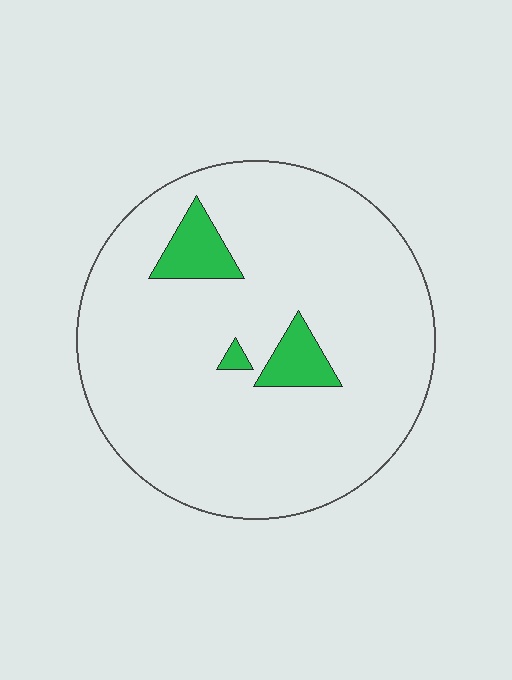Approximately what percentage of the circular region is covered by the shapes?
Approximately 10%.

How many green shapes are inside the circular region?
3.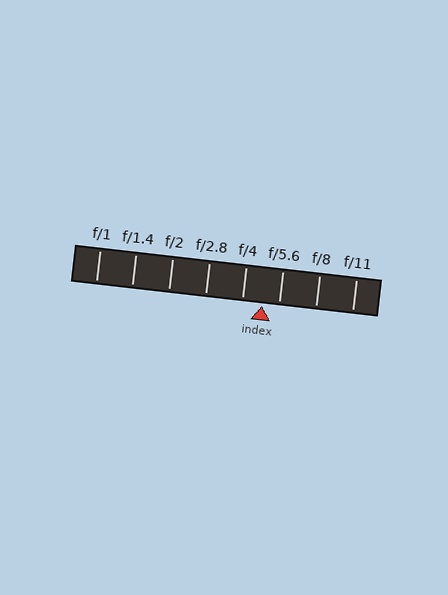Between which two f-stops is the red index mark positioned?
The index mark is between f/4 and f/5.6.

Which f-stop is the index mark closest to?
The index mark is closest to f/5.6.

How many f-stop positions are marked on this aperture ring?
There are 8 f-stop positions marked.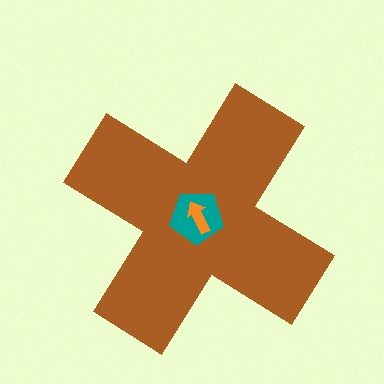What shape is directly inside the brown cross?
The teal pentagon.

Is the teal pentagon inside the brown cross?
Yes.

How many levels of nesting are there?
3.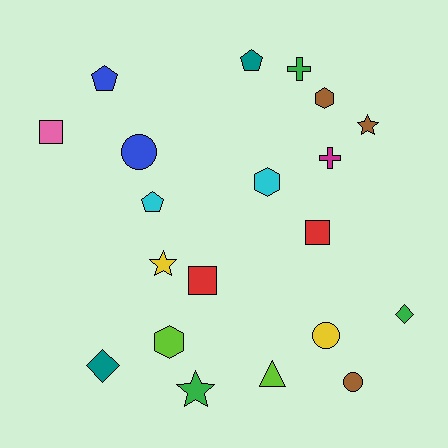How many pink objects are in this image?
There is 1 pink object.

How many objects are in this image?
There are 20 objects.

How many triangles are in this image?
There is 1 triangle.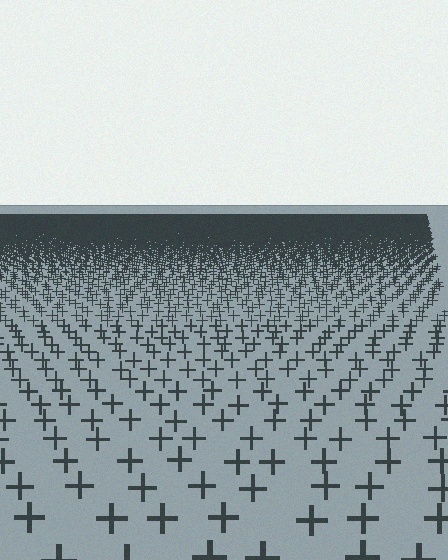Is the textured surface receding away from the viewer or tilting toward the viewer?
The surface is receding away from the viewer. Texture elements get smaller and denser toward the top.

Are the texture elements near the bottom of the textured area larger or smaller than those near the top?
Larger. Near the bottom, elements are closer to the viewer and appear at a bigger on-screen size.